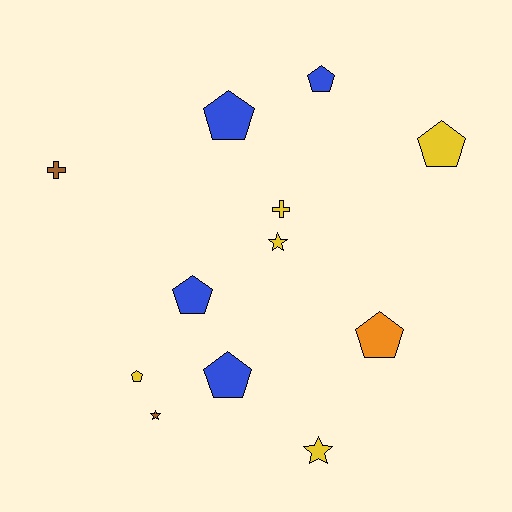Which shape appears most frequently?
Pentagon, with 7 objects.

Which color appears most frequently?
Yellow, with 5 objects.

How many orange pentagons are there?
There is 1 orange pentagon.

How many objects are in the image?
There are 12 objects.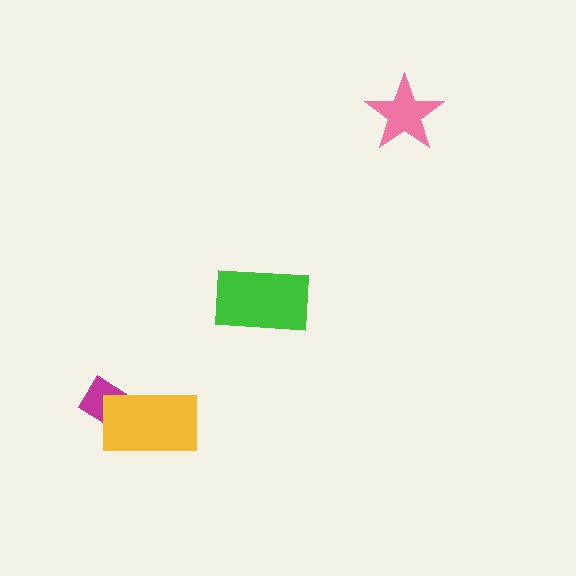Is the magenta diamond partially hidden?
Yes, it is partially covered by another shape.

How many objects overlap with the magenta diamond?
1 object overlaps with the magenta diamond.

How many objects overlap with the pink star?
0 objects overlap with the pink star.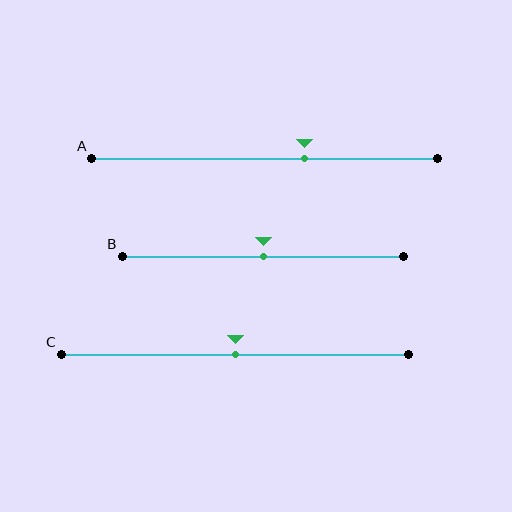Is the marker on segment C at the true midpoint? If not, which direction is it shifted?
Yes, the marker on segment C is at the true midpoint.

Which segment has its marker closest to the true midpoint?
Segment B has its marker closest to the true midpoint.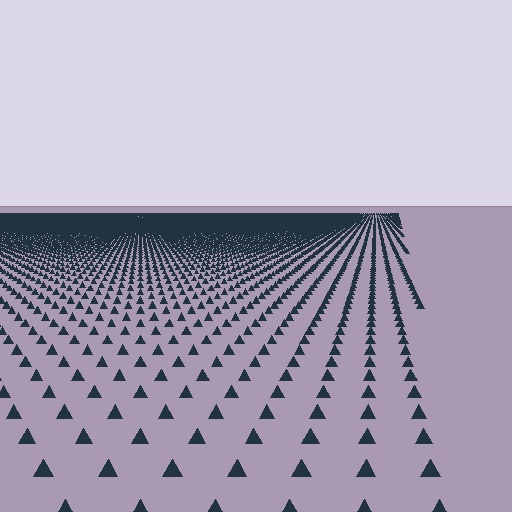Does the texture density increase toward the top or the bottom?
Density increases toward the top.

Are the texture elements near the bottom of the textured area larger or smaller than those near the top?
Larger. Near the bottom, elements are closer to the viewer and appear at a bigger on-screen size.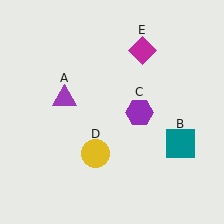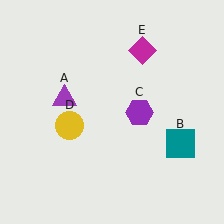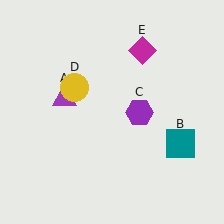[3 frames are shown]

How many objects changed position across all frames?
1 object changed position: yellow circle (object D).